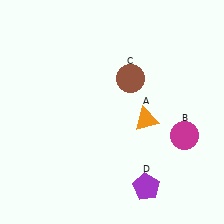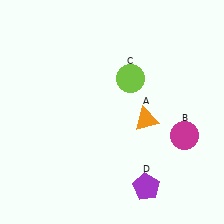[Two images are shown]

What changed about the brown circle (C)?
In Image 1, C is brown. In Image 2, it changed to lime.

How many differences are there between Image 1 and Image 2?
There is 1 difference between the two images.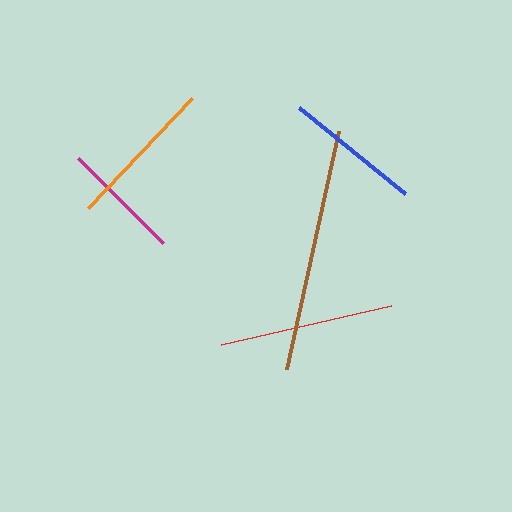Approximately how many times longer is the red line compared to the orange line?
The red line is approximately 1.1 times the length of the orange line.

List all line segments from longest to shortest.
From longest to shortest: brown, red, orange, blue, magenta.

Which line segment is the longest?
The brown line is the longest at approximately 244 pixels.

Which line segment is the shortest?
The magenta line is the shortest at approximately 119 pixels.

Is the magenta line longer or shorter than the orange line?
The orange line is longer than the magenta line.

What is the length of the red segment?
The red segment is approximately 174 pixels long.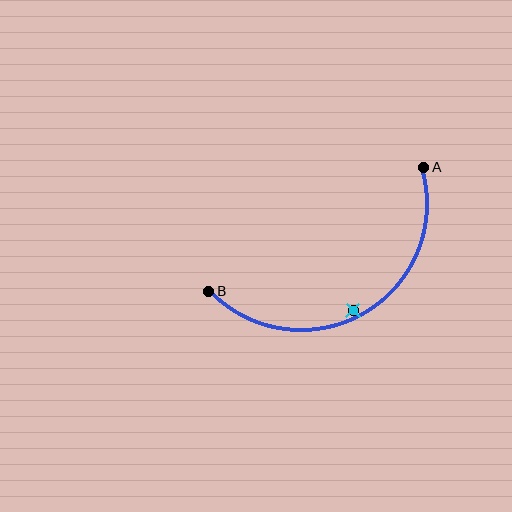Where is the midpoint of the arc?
The arc midpoint is the point on the curve farthest from the straight line joining A and B. It sits below that line.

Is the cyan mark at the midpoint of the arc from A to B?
No — the cyan mark does not lie on the arc at all. It sits slightly inside the curve.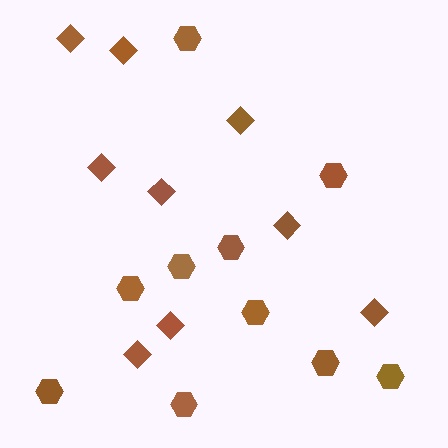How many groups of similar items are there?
There are 2 groups: one group of hexagons (10) and one group of diamonds (9).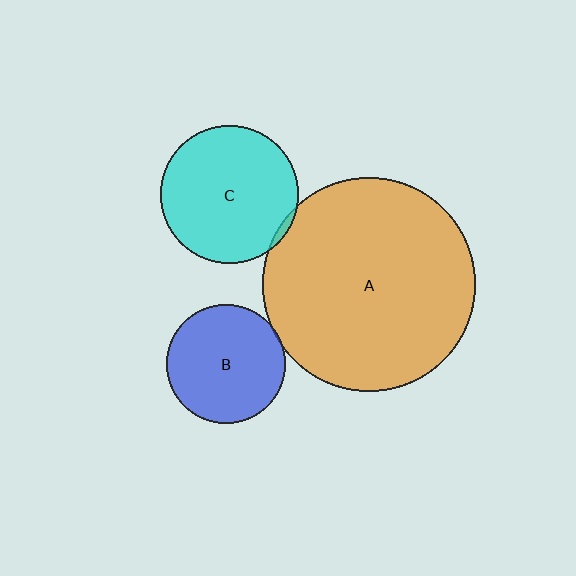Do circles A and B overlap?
Yes.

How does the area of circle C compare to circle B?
Approximately 1.3 times.